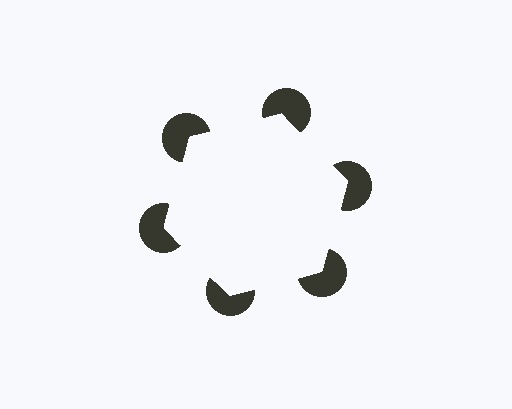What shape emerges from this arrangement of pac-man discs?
An illusory hexagon — its edges are inferred from the aligned wedge cuts in the pac-man discs, not physically drawn.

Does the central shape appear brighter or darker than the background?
It typically appears slightly brighter than the background, even though no actual brightness change is drawn.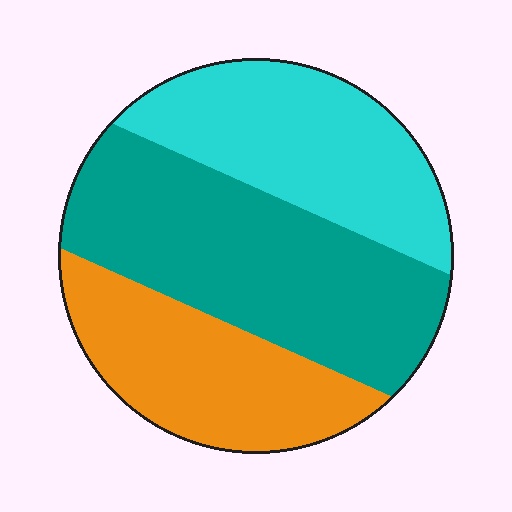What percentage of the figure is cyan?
Cyan takes up between a sixth and a third of the figure.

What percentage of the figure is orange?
Orange takes up about one quarter (1/4) of the figure.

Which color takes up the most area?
Teal, at roughly 45%.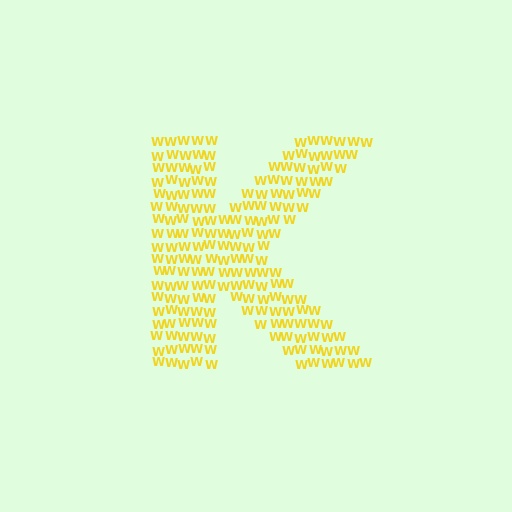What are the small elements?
The small elements are letter W's.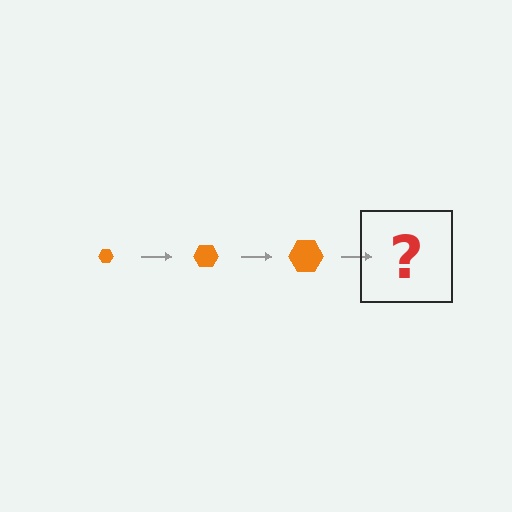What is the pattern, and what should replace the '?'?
The pattern is that the hexagon gets progressively larger each step. The '?' should be an orange hexagon, larger than the previous one.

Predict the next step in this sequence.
The next step is an orange hexagon, larger than the previous one.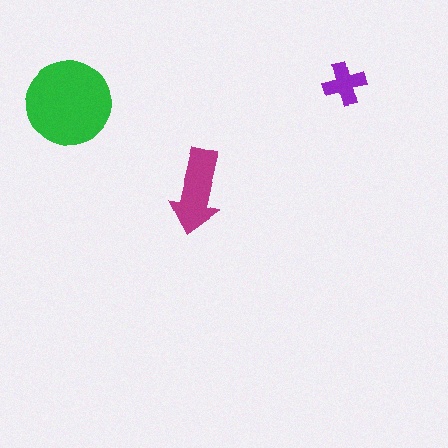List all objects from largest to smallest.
The green circle, the magenta arrow, the purple cross.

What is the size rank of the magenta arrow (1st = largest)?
2nd.